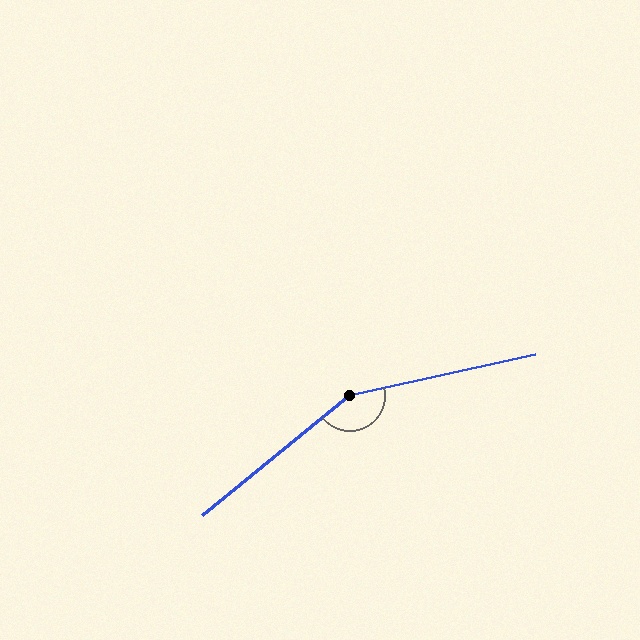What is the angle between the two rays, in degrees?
Approximately 154 degrees.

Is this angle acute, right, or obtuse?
It is obtuse.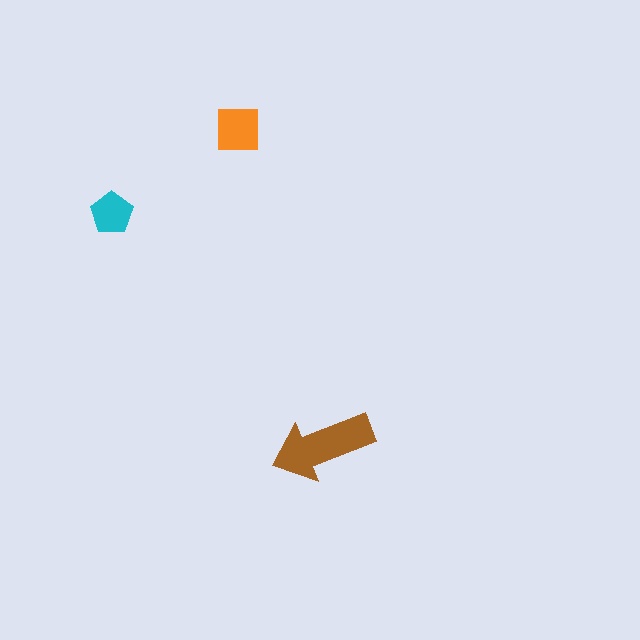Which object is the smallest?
The cyan pentagon.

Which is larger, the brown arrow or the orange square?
The brown arrow.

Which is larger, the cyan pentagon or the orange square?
The orange square.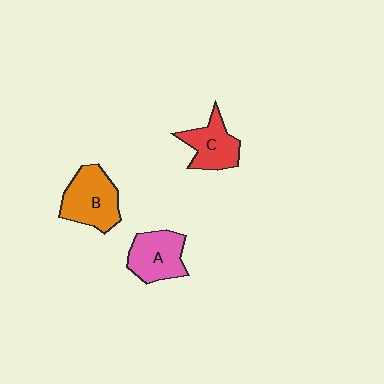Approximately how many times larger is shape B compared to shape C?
Approximately 1.3 times.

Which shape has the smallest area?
Shape C (red).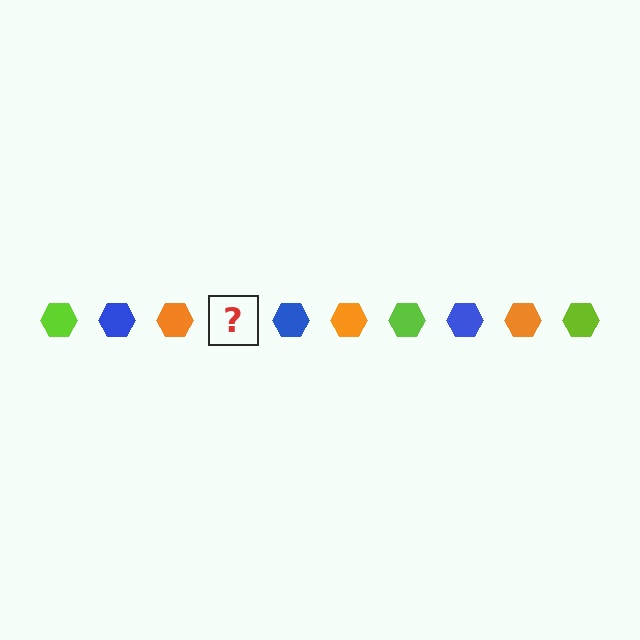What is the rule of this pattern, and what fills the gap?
The rule is that the pattern cycles through lime, blue, orange hexagons. The gap should be filled with a lime hexagon.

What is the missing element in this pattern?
The missing element is a lime hexagon.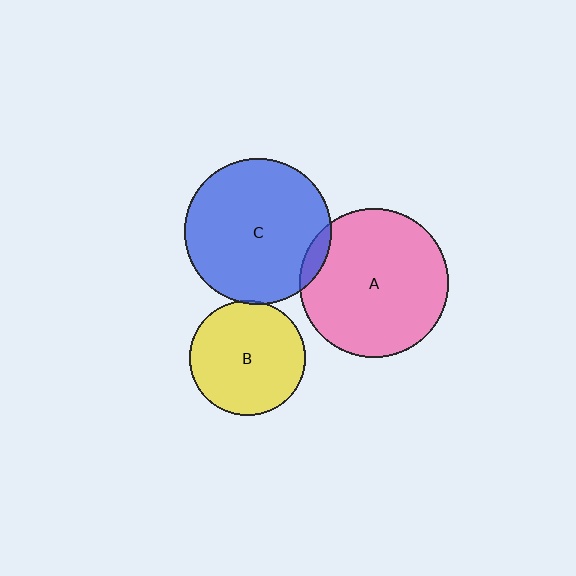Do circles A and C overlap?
Yes.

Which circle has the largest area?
Circle A (pink).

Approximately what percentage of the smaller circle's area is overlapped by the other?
Approximately 5%.